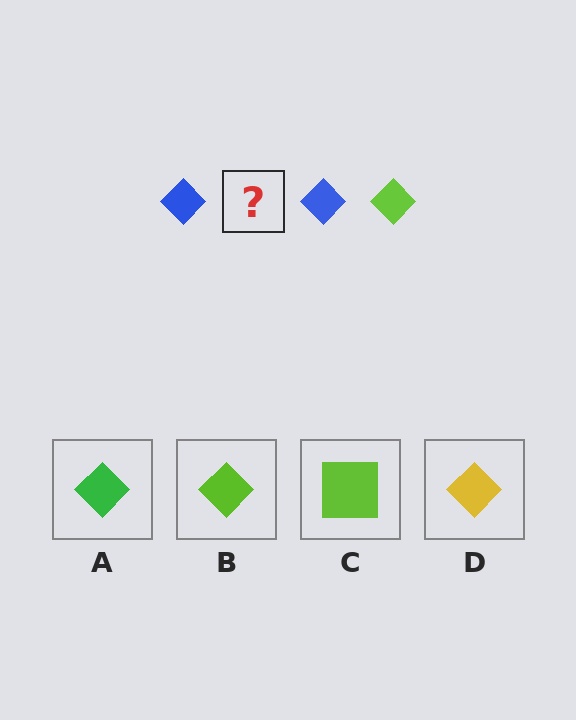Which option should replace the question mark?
Option B.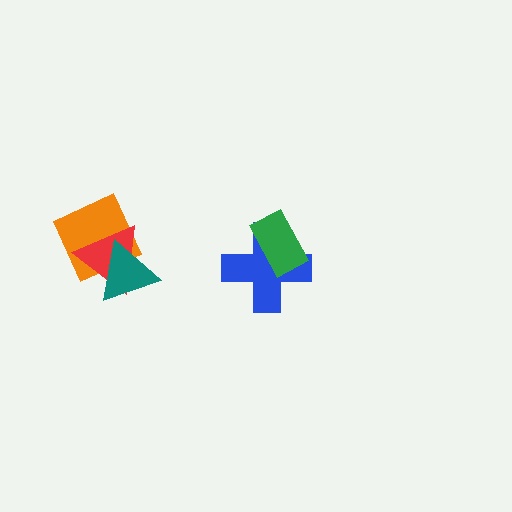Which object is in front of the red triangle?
The teal triangle is in front of the red triangle.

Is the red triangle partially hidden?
Yes, it is partially covered by another shape.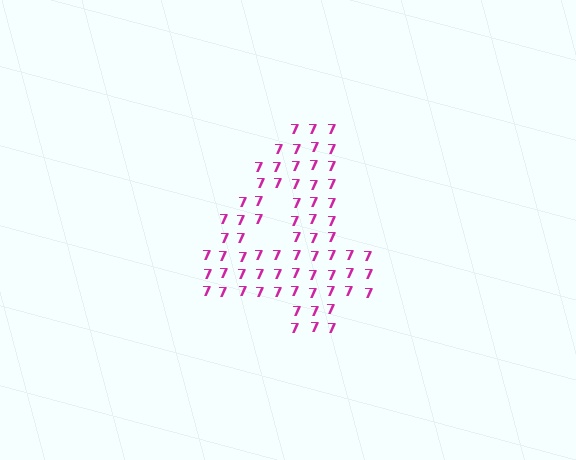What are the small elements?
The small elements are digit 7's.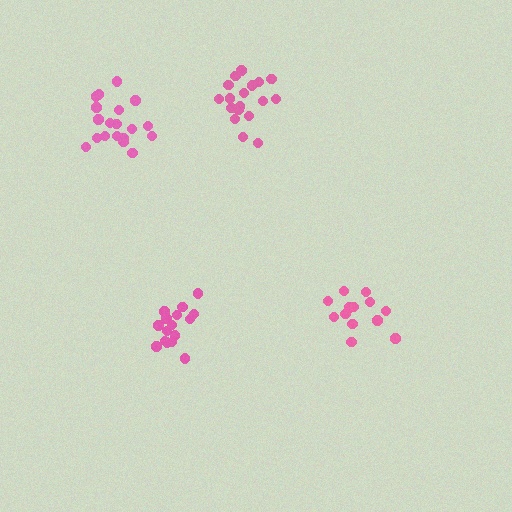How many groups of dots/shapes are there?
There are 4 groups.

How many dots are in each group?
Group 1: 16 dots, Group 2: 13 dots, Group 3: 19 dots, Group 4: 18 dots (66 total).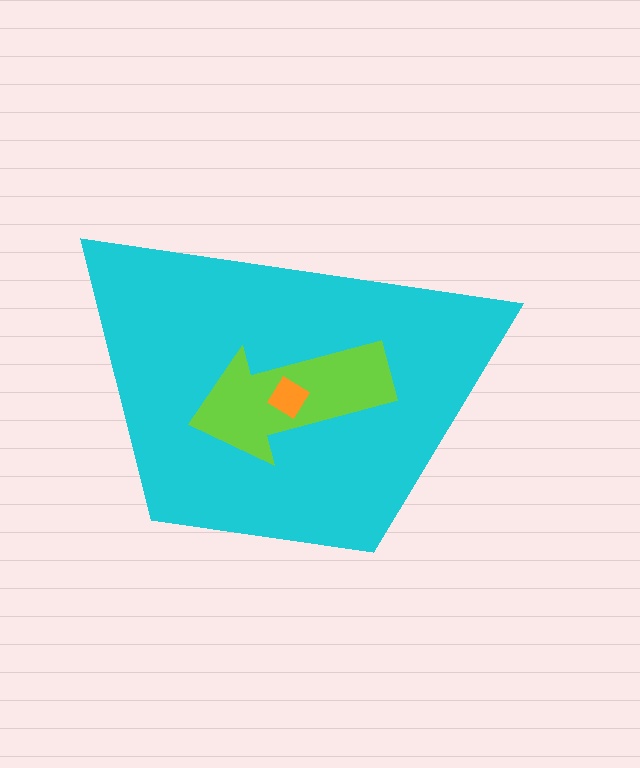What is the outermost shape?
The cyan trapezoid.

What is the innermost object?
The orange diamond.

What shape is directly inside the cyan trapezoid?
The lime arrow.